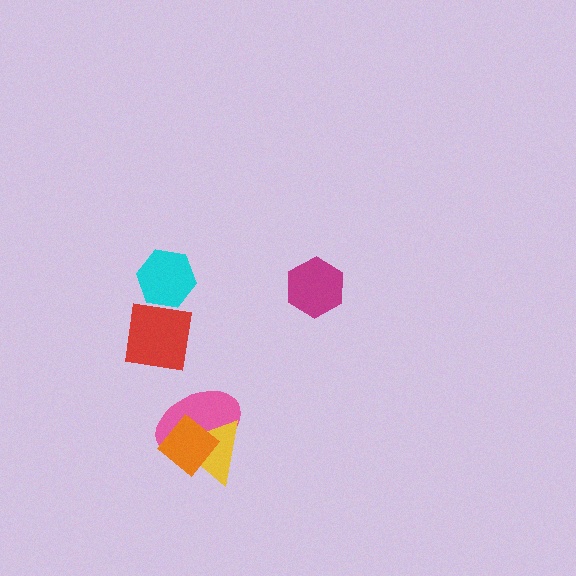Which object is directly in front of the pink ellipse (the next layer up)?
The yellow triangle is directly in front of the pink ellipse.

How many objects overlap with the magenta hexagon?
0 objects overlap with the magenta hexagon.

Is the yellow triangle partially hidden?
Yes, it is partially covered by another shape.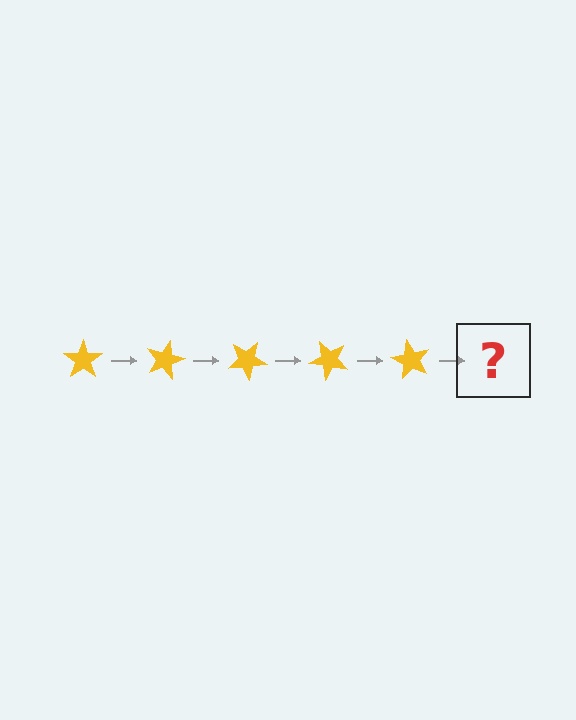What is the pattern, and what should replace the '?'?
The pattern is that the star rotates 15 degrees each step. The '?' should be a yellow star rotated 75 degrees.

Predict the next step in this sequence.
The next step is a yellow star rotated 75 degrees.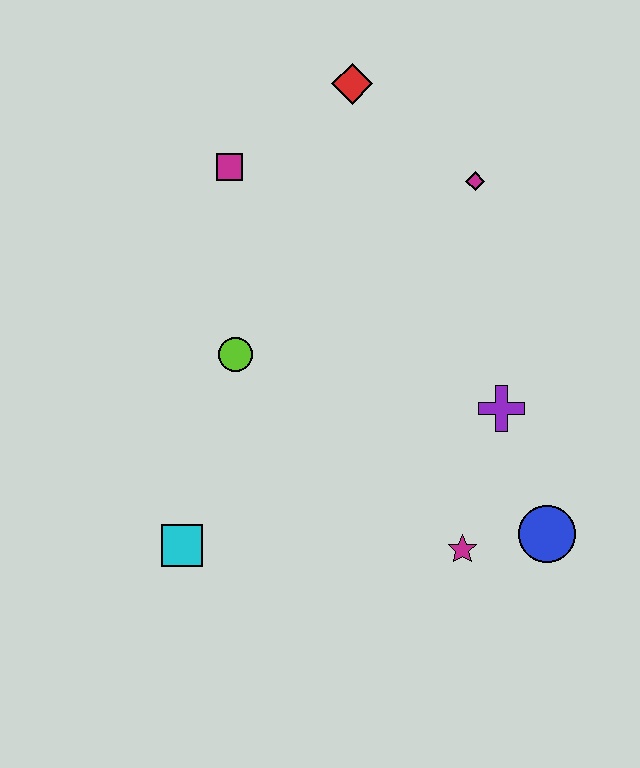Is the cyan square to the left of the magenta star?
Yes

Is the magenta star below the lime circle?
Yes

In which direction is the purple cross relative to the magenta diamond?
The purple cross is below the magenta diamond.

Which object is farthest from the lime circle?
The blue circle is farthest from the lime circle.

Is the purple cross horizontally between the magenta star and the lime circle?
No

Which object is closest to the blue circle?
The magenta star is closest to the blue circle.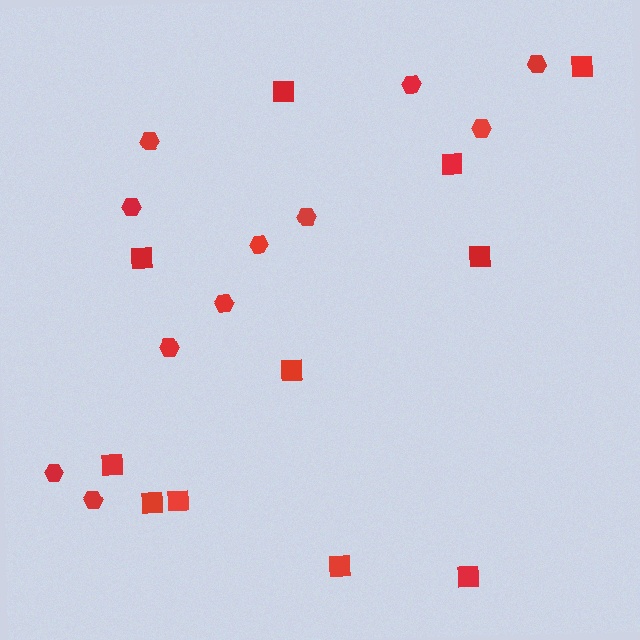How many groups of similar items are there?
There are 2 groups: one group of squares (11) and one group of hexagons (11).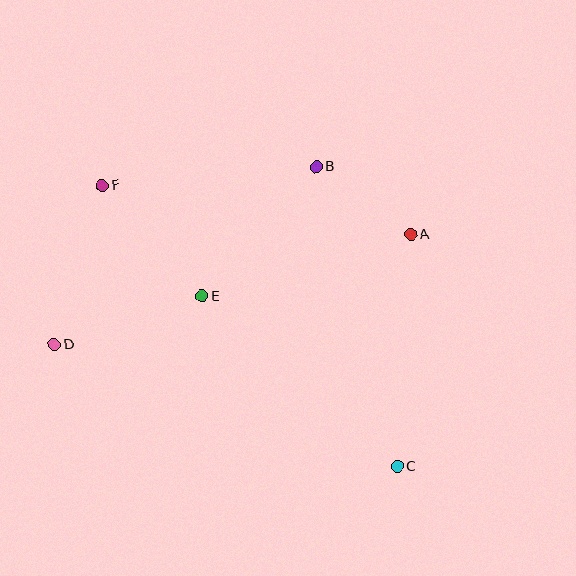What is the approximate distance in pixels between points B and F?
The distance between B and F is approximately 215 pixels.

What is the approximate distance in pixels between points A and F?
The distance between A and F is approximately 312 pixels.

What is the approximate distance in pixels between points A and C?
The distance between A and C is approximately 232 pixels.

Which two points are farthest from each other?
Points C and F are farthest from each other.